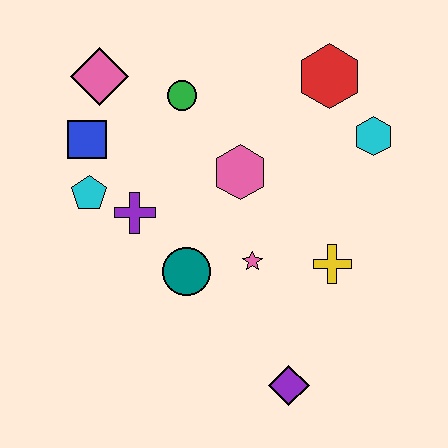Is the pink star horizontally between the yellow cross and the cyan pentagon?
Yes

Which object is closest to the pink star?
The teal circle is closest to the pink star.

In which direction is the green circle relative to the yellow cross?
The green circle is above the yellow cross.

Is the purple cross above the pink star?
Yes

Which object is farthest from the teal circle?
The red hexagon is farthest from the teal circle.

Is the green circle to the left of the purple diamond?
Yes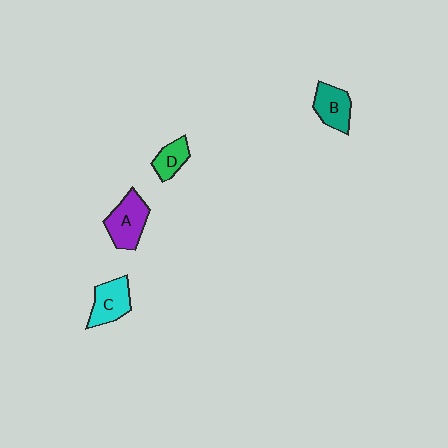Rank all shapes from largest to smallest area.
From largest to smallest: A (purple), C (cyan), B (teal), D (green).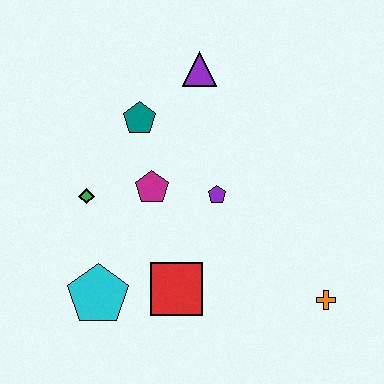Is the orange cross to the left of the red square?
No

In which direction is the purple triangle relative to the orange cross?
The purple triangle is above the orange cross.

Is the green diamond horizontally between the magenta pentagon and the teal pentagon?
No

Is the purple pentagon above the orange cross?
Yes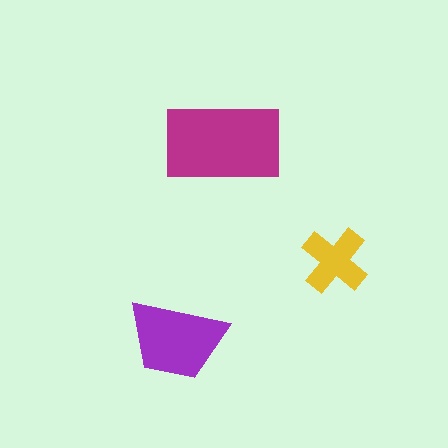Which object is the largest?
The magenta rectangle.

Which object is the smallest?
The yellow cross.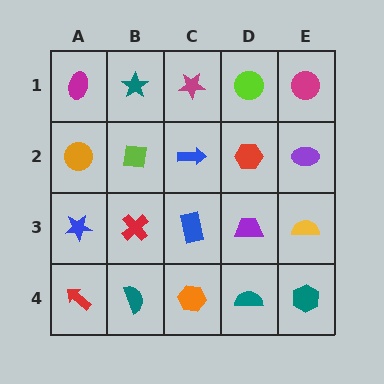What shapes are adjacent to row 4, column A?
A blue star (row 3, column A), a teal semicircle (row 4, column B).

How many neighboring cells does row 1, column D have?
3.